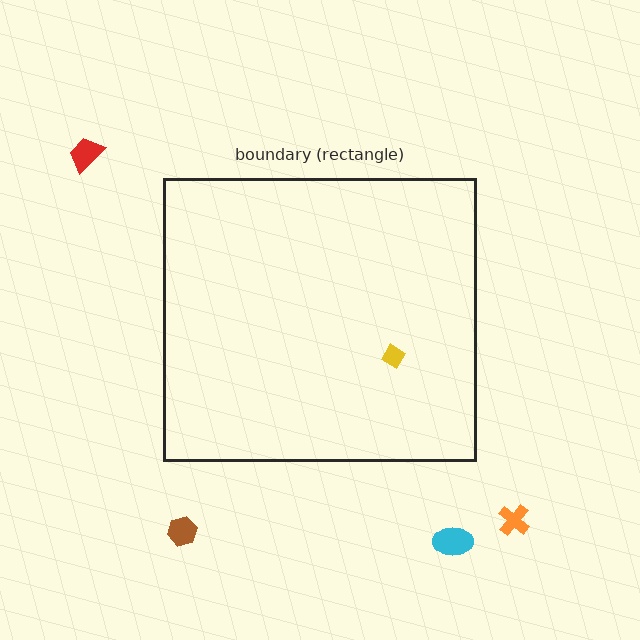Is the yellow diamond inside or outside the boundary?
Inside.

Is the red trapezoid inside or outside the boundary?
Outside.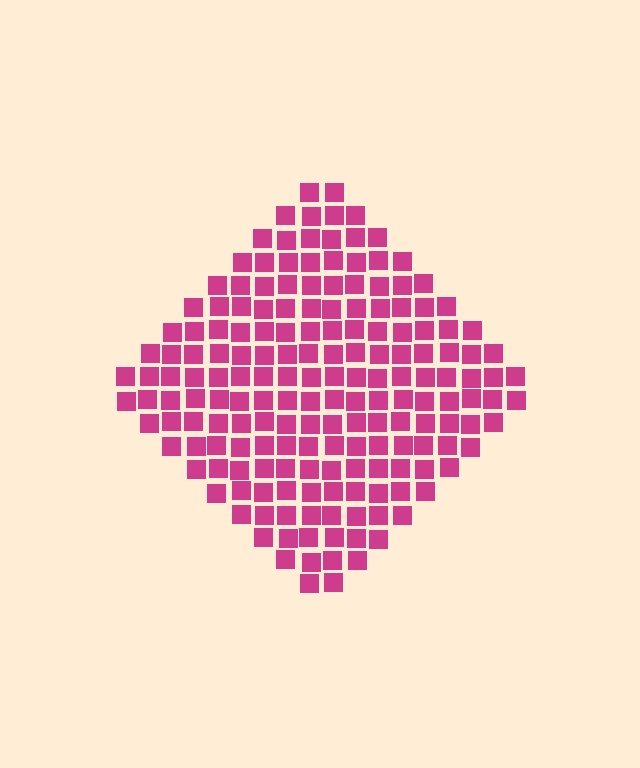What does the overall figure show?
The overall figure shows a diamond.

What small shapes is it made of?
It is made of small squares.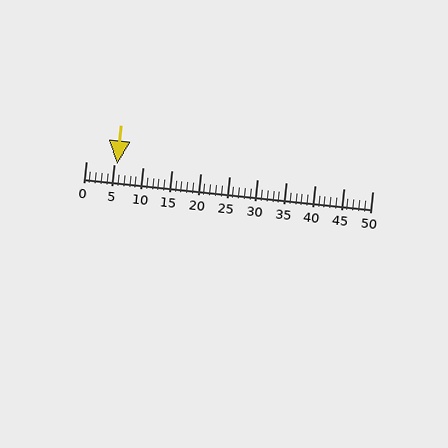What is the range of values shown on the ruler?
The ruler shows values from 0 to 50.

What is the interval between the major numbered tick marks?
The major tick marks are spaced 5 units apart.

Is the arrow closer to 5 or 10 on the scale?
The arrow is closer to 5.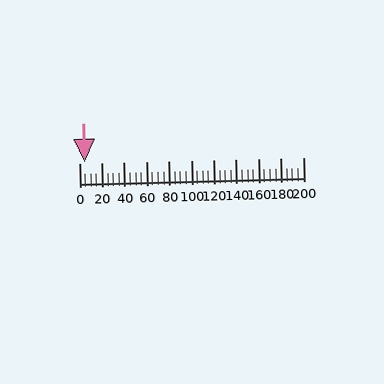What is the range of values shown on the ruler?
The ruler shows values from 0 to 200.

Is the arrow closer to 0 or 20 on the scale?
The arrow is closer to 0.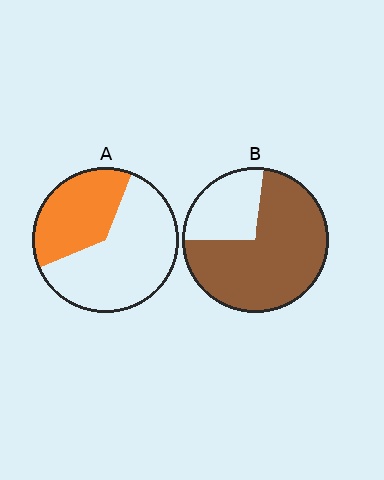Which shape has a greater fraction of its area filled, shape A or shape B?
Shape B.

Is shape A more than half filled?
No.